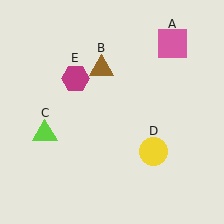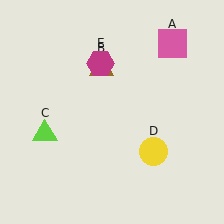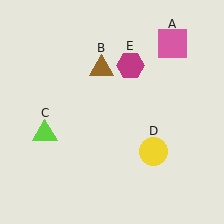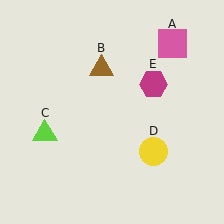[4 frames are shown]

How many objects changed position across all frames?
1 object changed position: magenta hexagon (object E).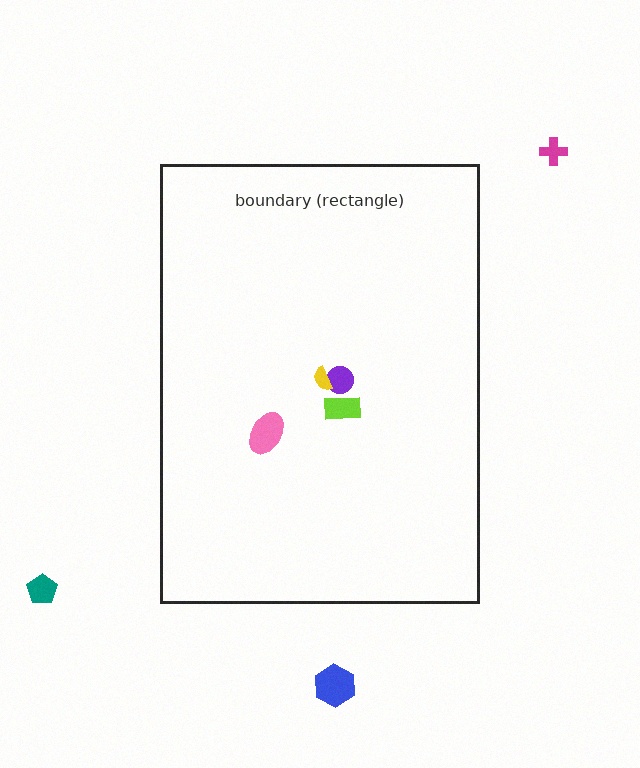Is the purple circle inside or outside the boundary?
Inside.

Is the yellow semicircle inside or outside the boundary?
Inside.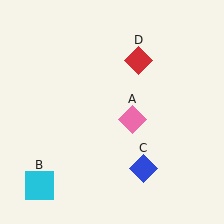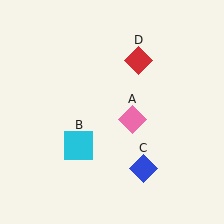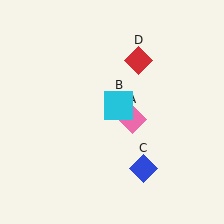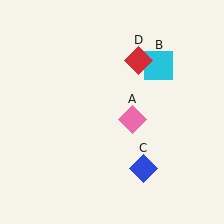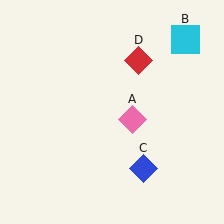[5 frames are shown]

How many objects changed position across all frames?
1 object changed position: cyan square (object B).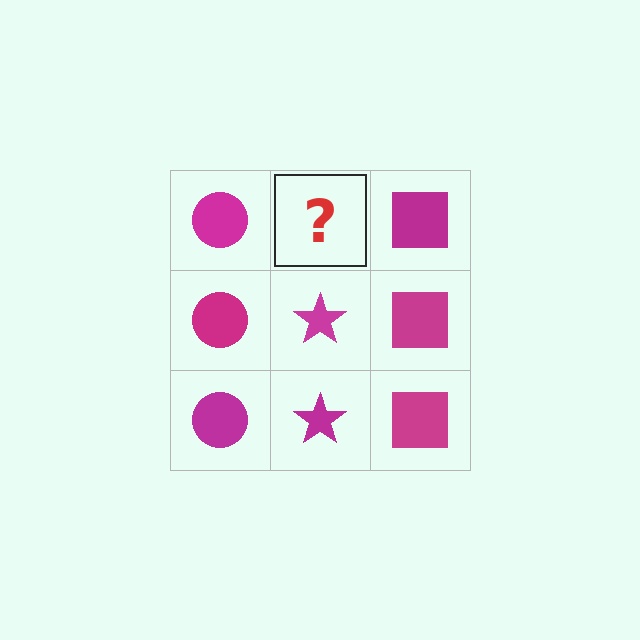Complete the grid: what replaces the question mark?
The question mark should be replaced with a magenta star.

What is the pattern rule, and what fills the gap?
The rule is that each column has a consistent shape. The gap should be filled with a magenta star.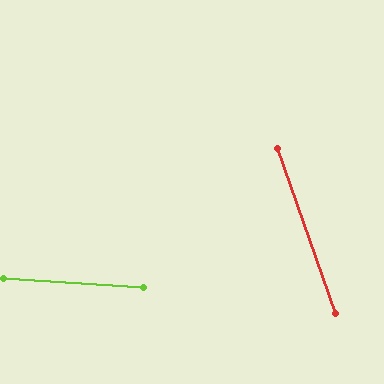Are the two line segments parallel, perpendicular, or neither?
Neither parallel nor perpendicular — they differ by about 67°.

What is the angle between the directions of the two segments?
Approximately 67 degrees.